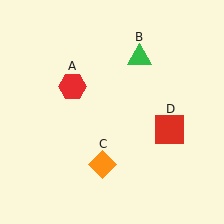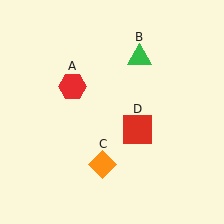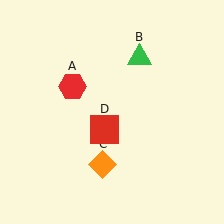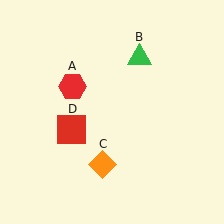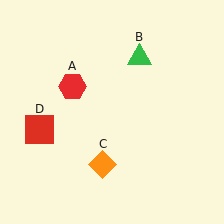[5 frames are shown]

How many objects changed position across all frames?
1 object changed position: red square (object D).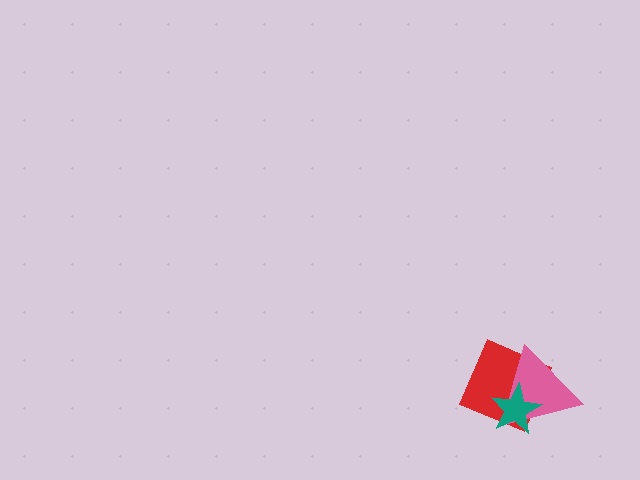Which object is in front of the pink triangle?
The teal star is in front of the pink triangle.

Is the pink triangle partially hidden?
Yes, it is partially covered by another shape.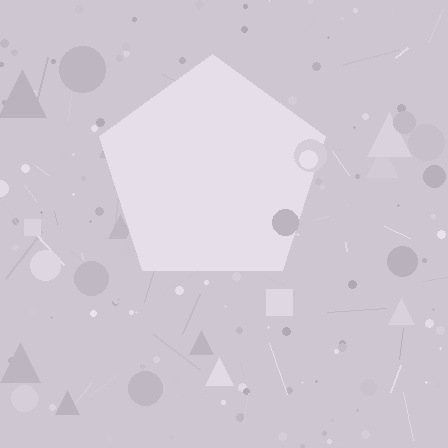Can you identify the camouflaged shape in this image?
The camouflaged shape is a pentagon.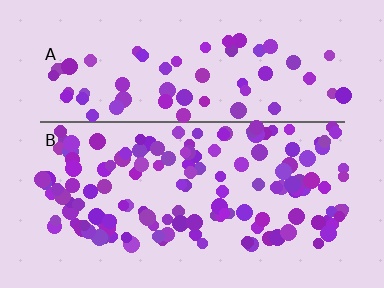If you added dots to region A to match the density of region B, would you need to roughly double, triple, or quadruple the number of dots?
Approximately double.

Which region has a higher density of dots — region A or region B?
B (the bottom).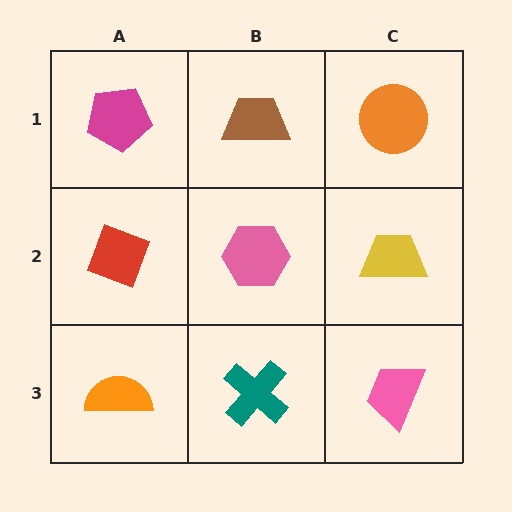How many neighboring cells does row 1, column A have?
2.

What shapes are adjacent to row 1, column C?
A yellow trapezoid (row 2, column C), a brown trapezoid (row 1, column B).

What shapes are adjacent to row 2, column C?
An orange circle (row 1, column C), a pink trapezoid (row 3, column C), a pink hexagon (row 2, column B).